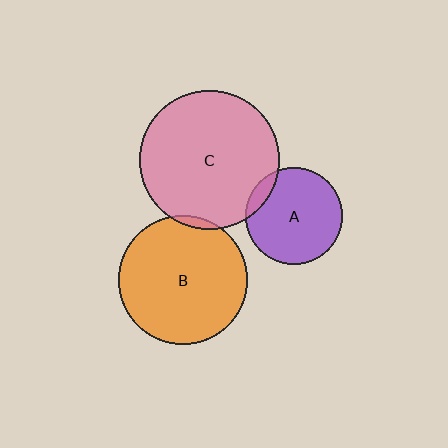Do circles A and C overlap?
Yes.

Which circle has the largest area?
Circle C (pink).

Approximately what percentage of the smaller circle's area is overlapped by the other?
Approximately 10%.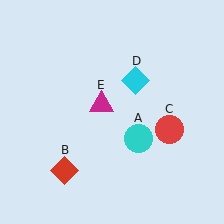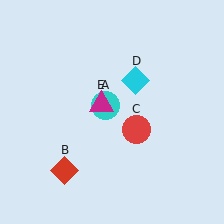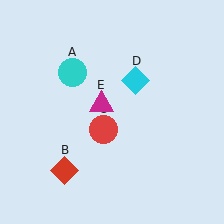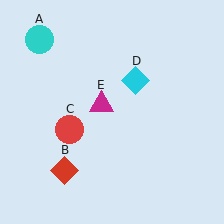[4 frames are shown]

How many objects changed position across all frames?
2 objects changed position: cyan circle (object A), red circle (object C).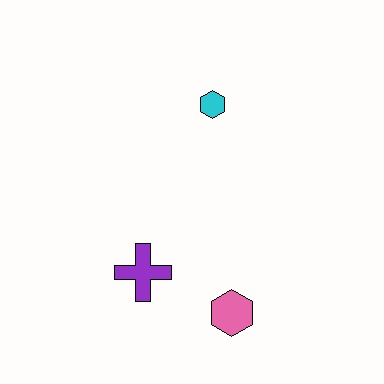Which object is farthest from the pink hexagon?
The cyan hexagon is farthest from the pink hexagon.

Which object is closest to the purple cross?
The pink hexagon is closest to the purple cross.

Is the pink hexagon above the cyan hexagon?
No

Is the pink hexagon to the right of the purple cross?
Yes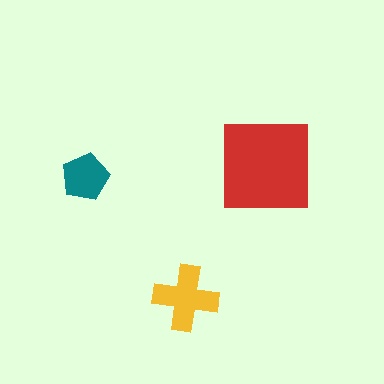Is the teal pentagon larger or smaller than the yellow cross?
Smaller.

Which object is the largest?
The red square.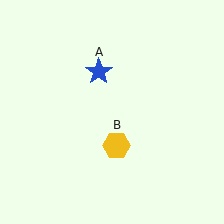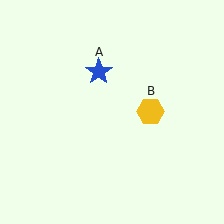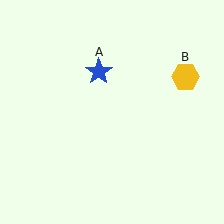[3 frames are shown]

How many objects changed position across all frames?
1 object changed position: yellow hexagon (object B).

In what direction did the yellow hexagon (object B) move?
The yellow hexagon (object B) moved up and to the right.